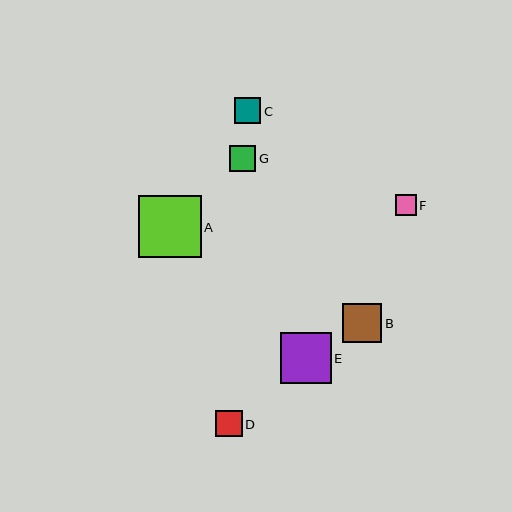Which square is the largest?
Square A is the largest with a size of approximately 62 pixels.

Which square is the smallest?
Square F is the smallest with a size of approximately 21 pixels.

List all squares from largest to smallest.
From largest to smallest: A, E, B, G, D, C, F.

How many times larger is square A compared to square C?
Square A is approximately 2.4 times the size of square C.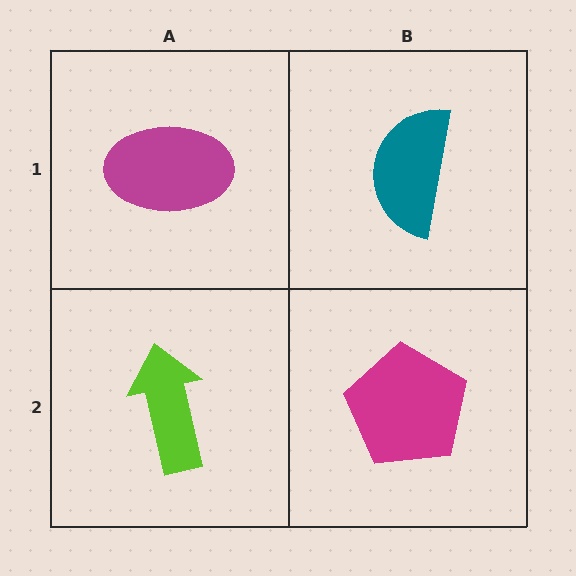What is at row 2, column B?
A magenta pentagon.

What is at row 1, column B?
A teal semicircle.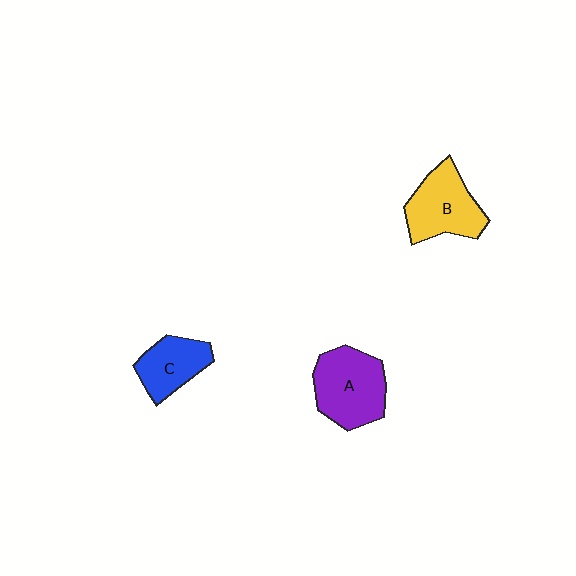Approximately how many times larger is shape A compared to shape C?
Approximately 1.5 times.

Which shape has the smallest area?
Shape C (blue).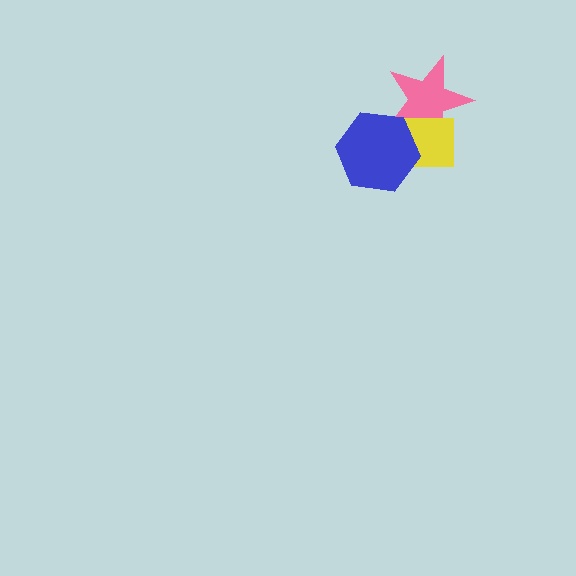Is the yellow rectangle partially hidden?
Yes, it is partially covered by another shape.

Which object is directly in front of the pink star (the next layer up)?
The yellow rectangle is directly in front of the pink star.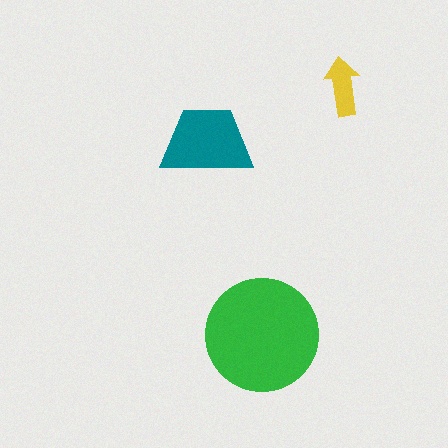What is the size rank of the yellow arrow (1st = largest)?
3rd.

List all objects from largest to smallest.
The green circle, the teal trapezoid, the yellow arrow.